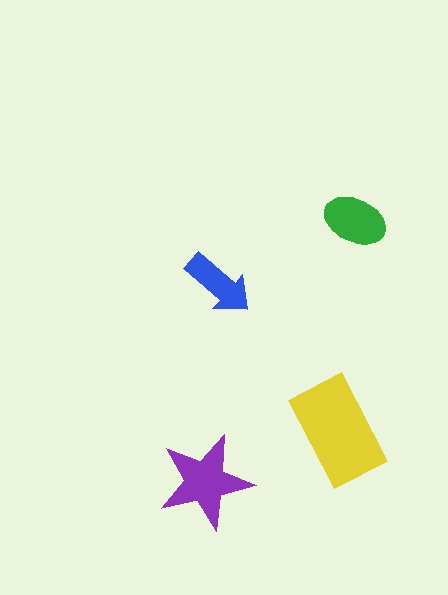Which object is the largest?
The yellow rectangle.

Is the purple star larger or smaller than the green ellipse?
Larger.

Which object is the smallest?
The blue arrow.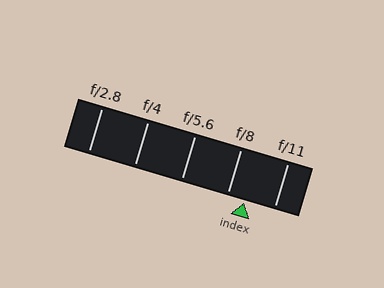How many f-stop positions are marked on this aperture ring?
There are 5 f-stop positions marked.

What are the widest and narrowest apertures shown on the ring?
The widest aperture shown is f/2.8 and the narrowest is f/11.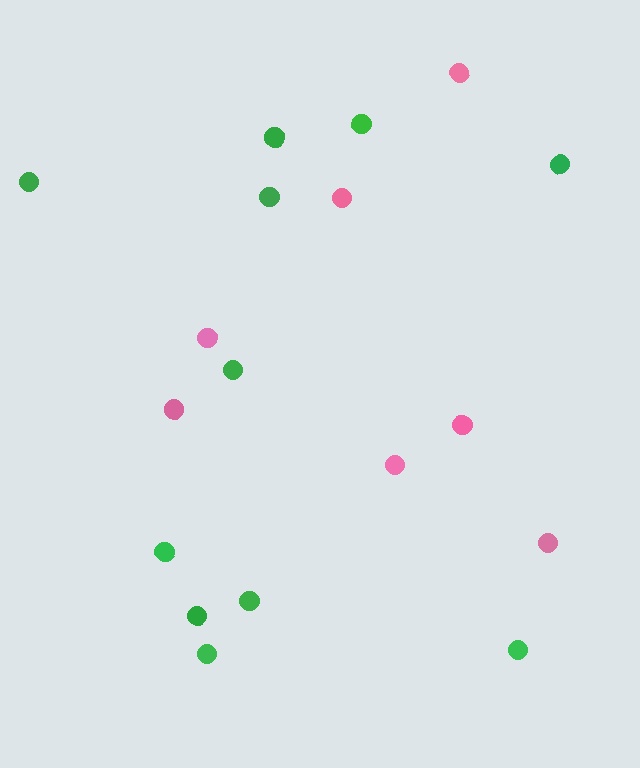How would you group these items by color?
There are 2 groups: one group of green circles (11) and one group of pink circles (7).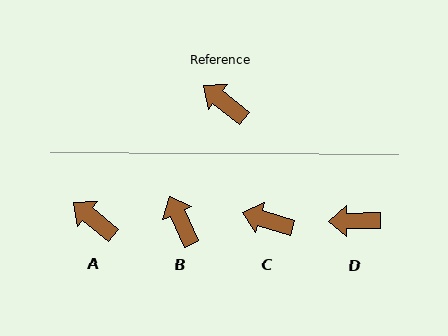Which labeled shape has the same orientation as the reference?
A.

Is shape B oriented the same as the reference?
No, it is off by about 26 degrees.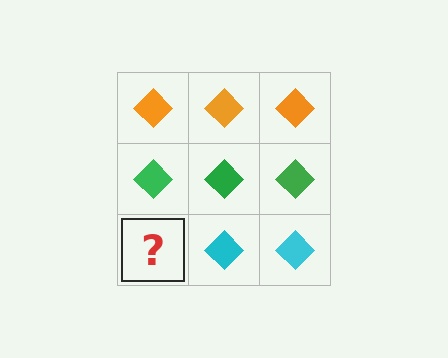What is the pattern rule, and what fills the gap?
The rule is that each row has a consistent color. The gap should be filled with a cyan diamond.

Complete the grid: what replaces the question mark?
The question mark should be replaced with a cyan diamond.